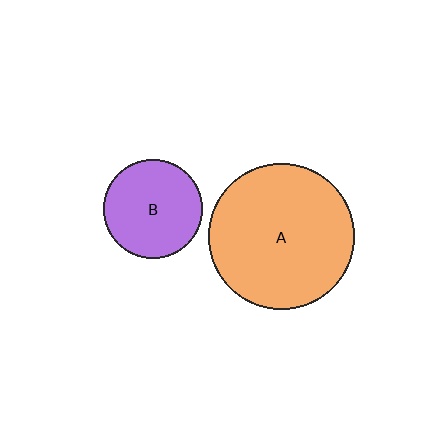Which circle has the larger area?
Circle A (orange).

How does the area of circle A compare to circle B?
Approximately 2.2 times.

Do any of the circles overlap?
No, none of the circles overlap.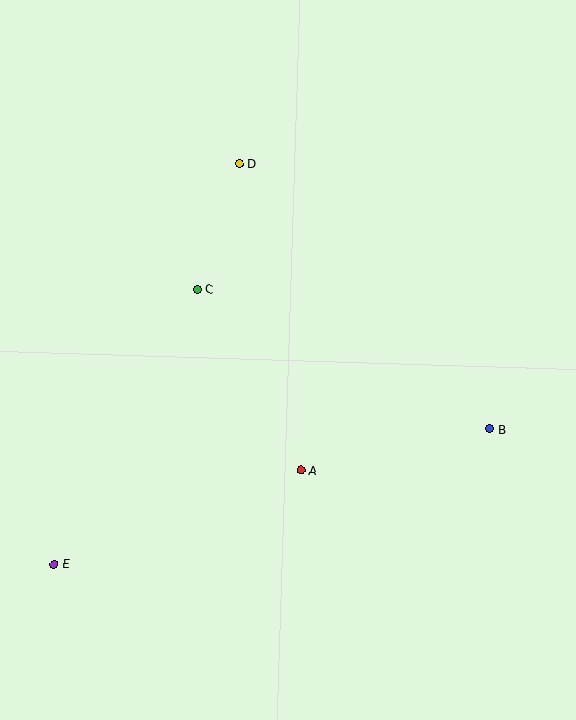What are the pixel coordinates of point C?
Point C is at (198, 289).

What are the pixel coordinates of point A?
Point A is at (301, 470).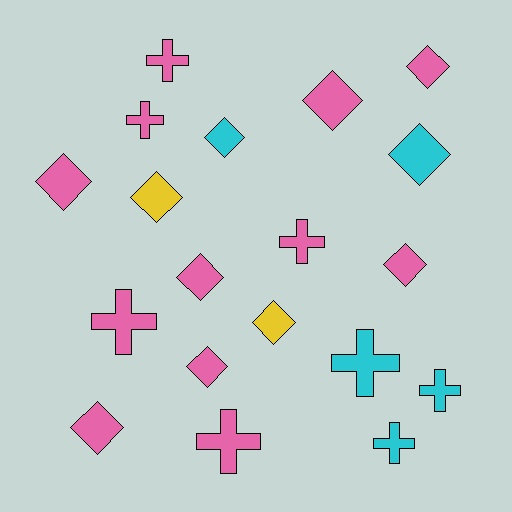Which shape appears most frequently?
Diamond, with 11 objects.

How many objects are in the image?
There are 19 objects.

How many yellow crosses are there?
There are no yellow crosses.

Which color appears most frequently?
Pink, with 12 objects.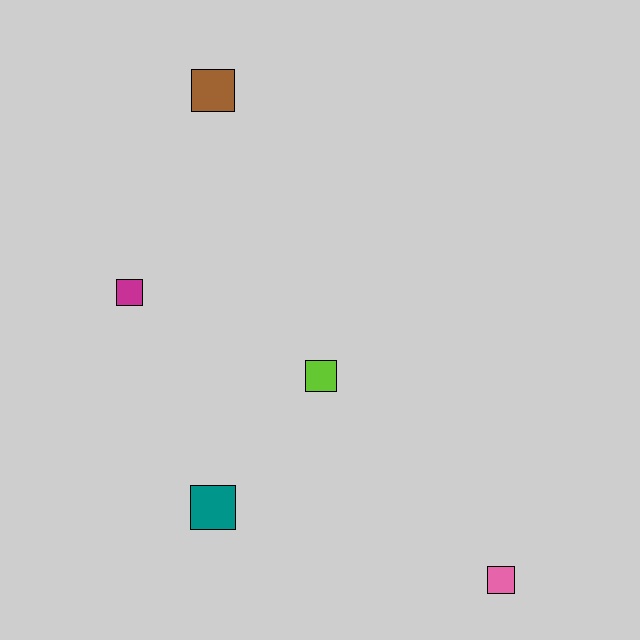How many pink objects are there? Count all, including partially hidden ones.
There is 1 pink object.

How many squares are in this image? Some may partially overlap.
There are 5 squares.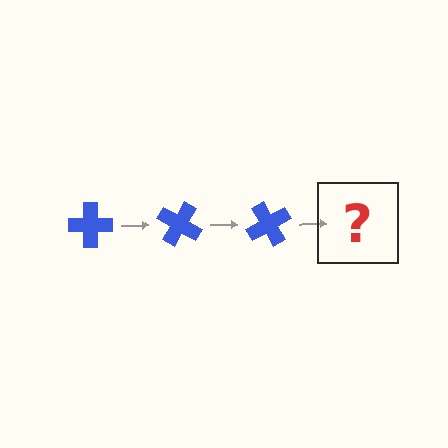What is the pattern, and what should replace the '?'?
The pattern is that the cross rotates 30 degrees each step. The '?' should be a blue cross rotated 90 degrees.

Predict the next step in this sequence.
The next step is a blue cross rotated 90 degrees.